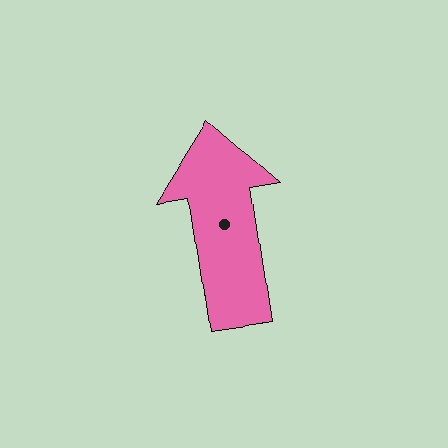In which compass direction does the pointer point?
North.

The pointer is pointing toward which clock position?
Roughly 12 o'clock.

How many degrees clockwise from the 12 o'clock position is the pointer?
Approximately 352 degrees.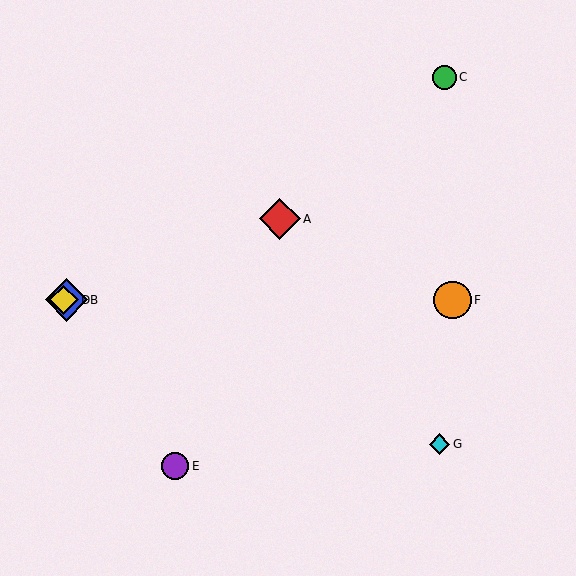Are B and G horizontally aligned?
No, B is at y≈300 and G is at y≈444.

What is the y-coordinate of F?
Object F is at y≈300.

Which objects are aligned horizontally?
Objects B, D, F are aligned horizontally.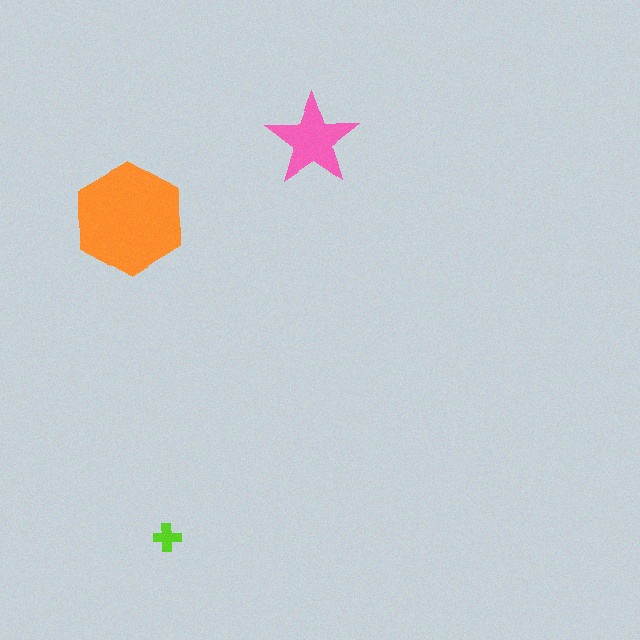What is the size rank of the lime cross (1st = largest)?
3rd.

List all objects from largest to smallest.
The orange hexagon, the pink star, the lime cross.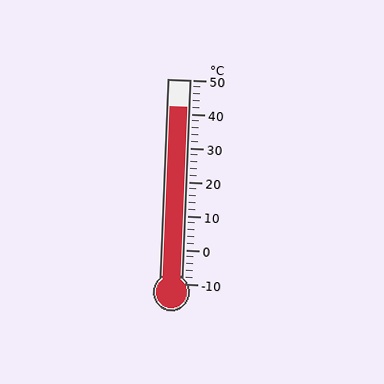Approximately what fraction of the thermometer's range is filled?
The thermometer is filled to approximately 85% of its range.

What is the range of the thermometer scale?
The thermometer scale ranges from -10°C to 50°C.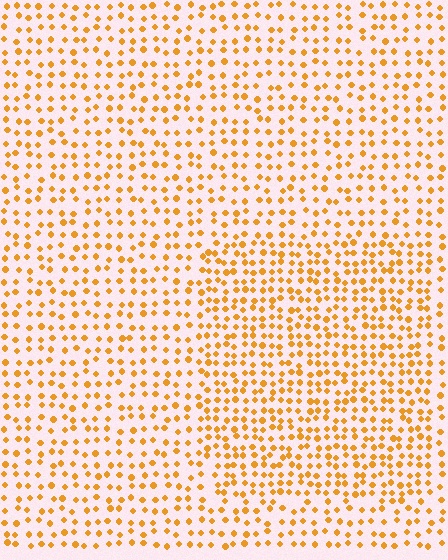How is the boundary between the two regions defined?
The boundary is defined by a change in element density (approximately 1.5x ratio). All elements are the same color, size, and shape.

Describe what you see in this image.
The image contains small orange elements arranged at two different densities. A rectangle-shaped region is visible where the elements are more densely packed than the surrounding area.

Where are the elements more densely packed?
The elements are more densely packed inside the rectangle boundary.